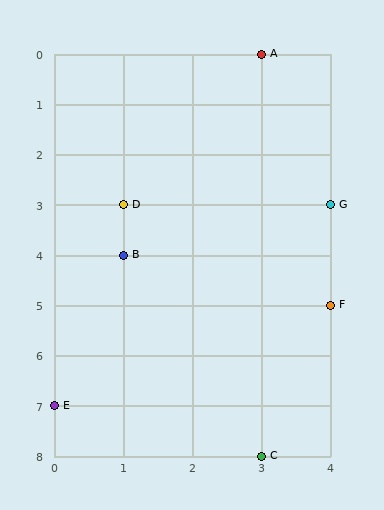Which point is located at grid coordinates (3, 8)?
Point C is at (3, 8).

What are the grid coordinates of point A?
Point A is at grid coordinates (3, 0).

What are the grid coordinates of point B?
Point B is at grid coordinates (1, 4).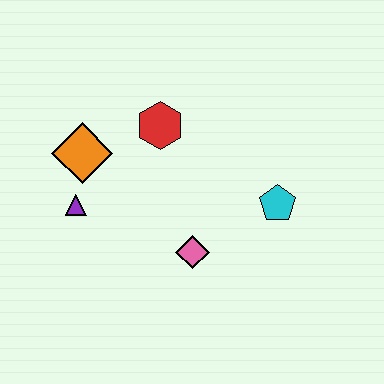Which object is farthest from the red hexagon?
The cyan pentagon is farthest from the red hexagon.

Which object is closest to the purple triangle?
The orange diamond is closest to the purple triangle.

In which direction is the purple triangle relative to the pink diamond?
The purple triangle is to the left of the pink diamond.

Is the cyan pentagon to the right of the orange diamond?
Yes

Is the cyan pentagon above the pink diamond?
Yes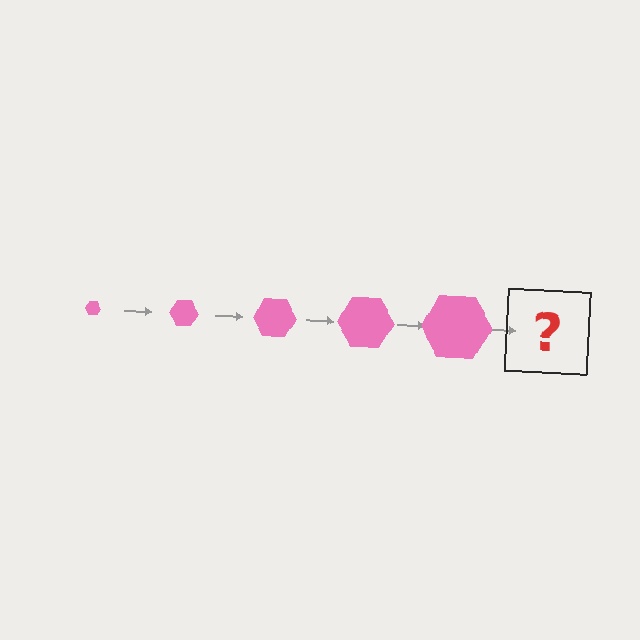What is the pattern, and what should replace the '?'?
The pattern is that the hexagon gets progressively larger each step. The '?' should be a pink hexagon, larger than the previous one.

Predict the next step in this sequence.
The next step is a pink hexagon, larger than the previous one.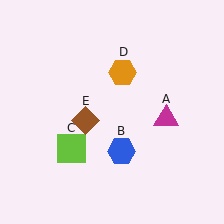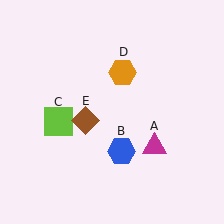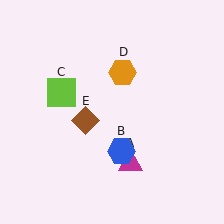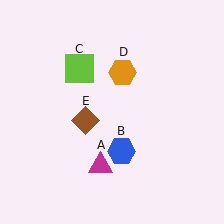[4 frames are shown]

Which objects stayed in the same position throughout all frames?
Blue hexagon (object B) and orange hexagon (object D) and brown diamond (object E) remained stationary.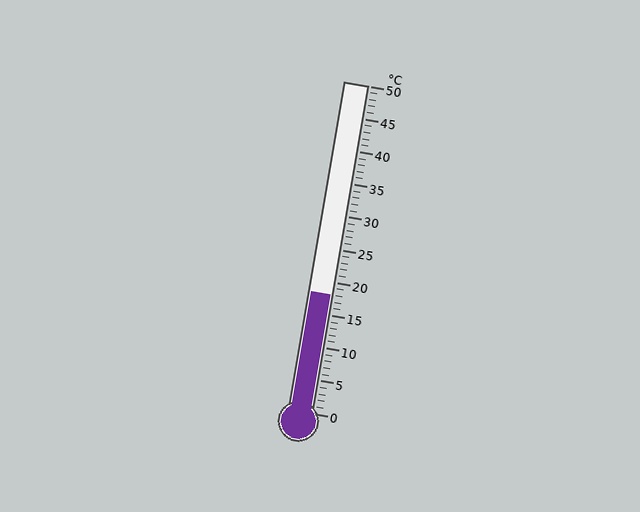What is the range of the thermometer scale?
The thermometer scale ranges from 0°C to 50°C.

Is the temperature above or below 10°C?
The temperature is above 10°C.